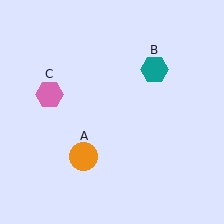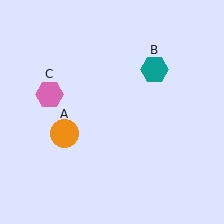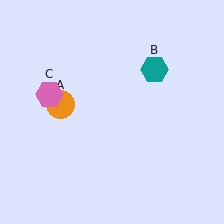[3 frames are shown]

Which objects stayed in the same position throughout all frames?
Teal hexagon (object B) and pink hexagon (object C) remained stationary.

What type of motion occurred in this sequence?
The orange circle (object A) rotated clockwise around the center of the scene.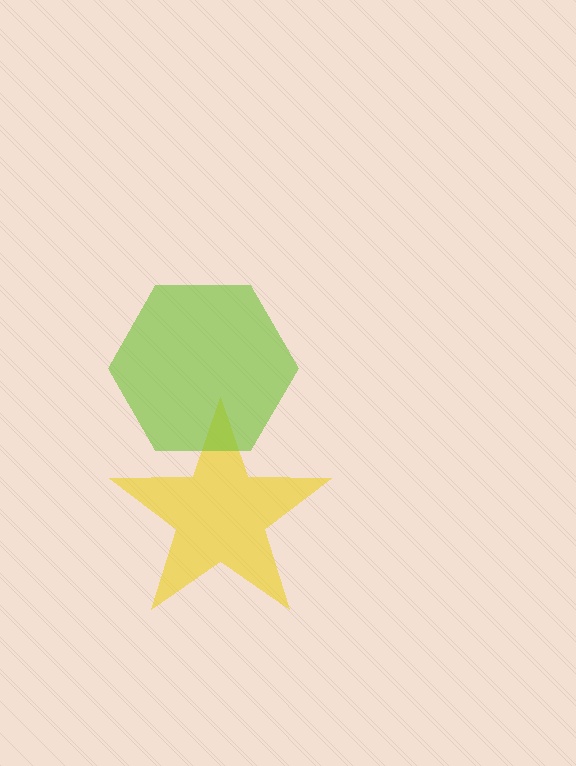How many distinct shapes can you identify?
There are 2 distinct shapes: a yellow star, a lime hexagon.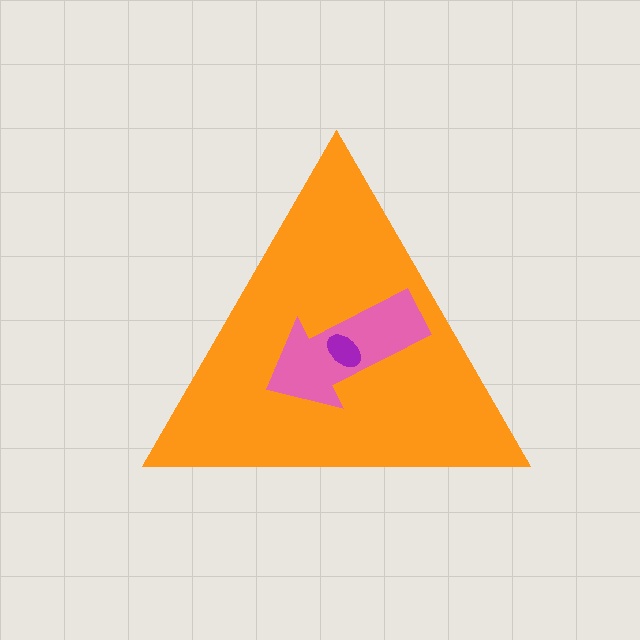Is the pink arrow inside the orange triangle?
Yes.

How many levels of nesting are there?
3.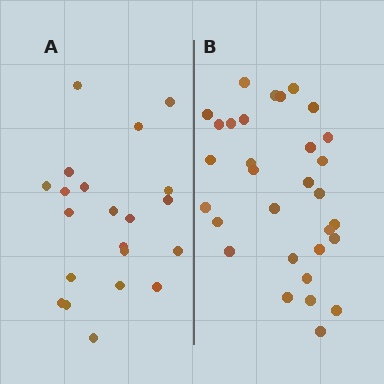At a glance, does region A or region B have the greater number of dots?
Region B (the right region) has more dots.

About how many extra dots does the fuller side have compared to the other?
Region B has roughly 10 or so more dots than region A.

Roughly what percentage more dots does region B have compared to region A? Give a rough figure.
About 50% more.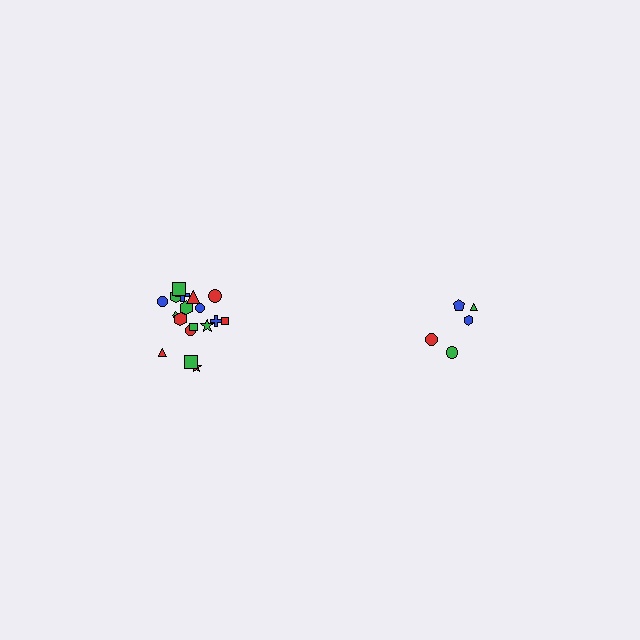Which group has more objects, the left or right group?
The left group.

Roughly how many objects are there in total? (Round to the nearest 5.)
Roughly 25 objects in total.